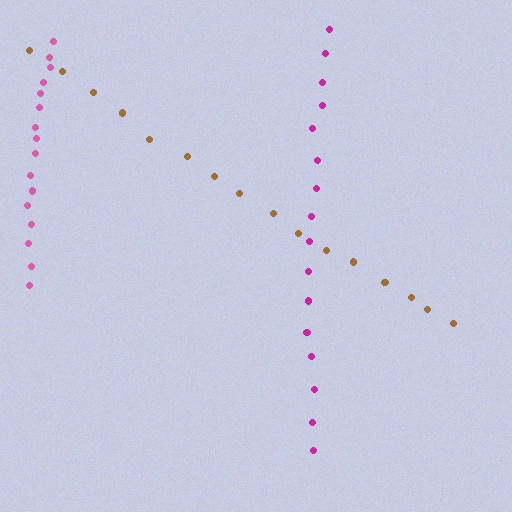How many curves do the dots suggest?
There are 3 distinct paths.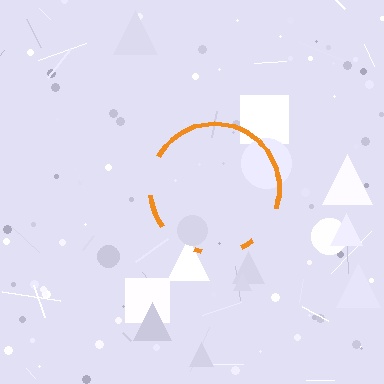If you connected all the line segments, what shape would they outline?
They would outline a circle.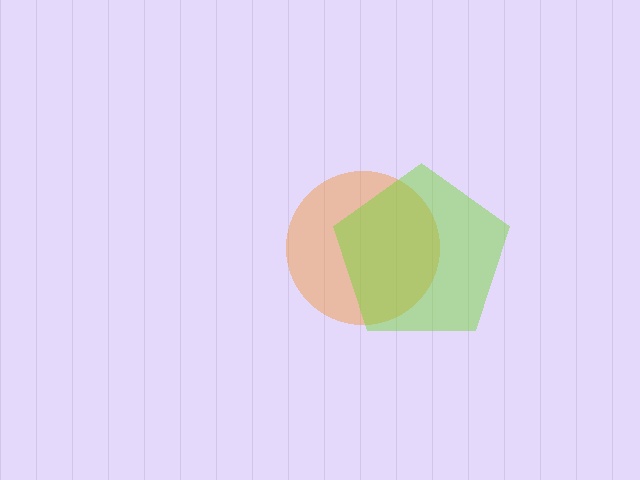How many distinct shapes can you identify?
There are 2 distinct shapes: an orange circle, a lime pentagon.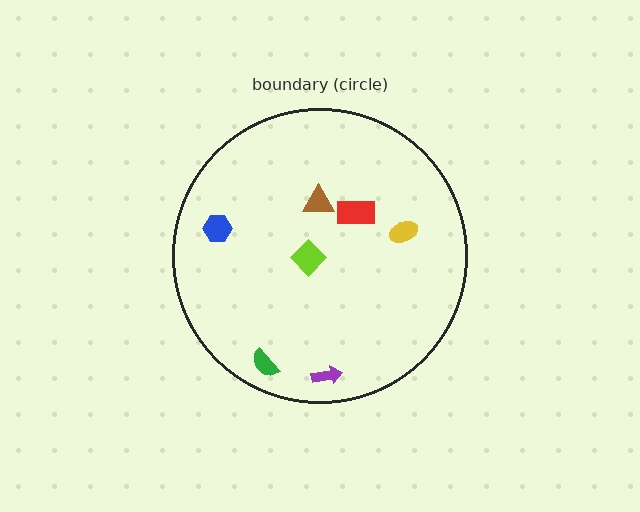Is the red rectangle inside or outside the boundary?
Inside.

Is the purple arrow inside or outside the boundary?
Inside.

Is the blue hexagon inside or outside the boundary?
Inside.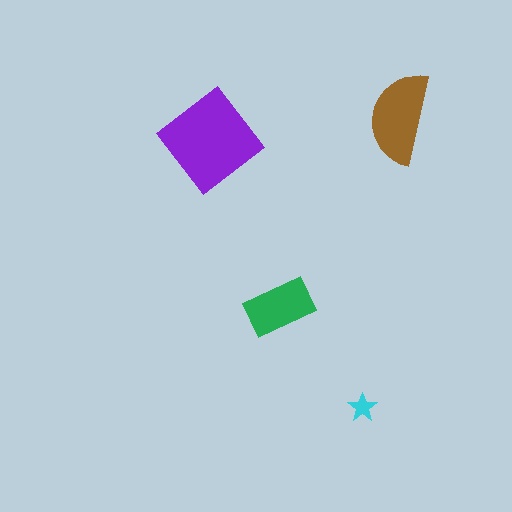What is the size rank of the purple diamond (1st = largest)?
1st.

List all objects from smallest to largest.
The cyan star, the green rectangle, the brown semicircle, the purple diamond.